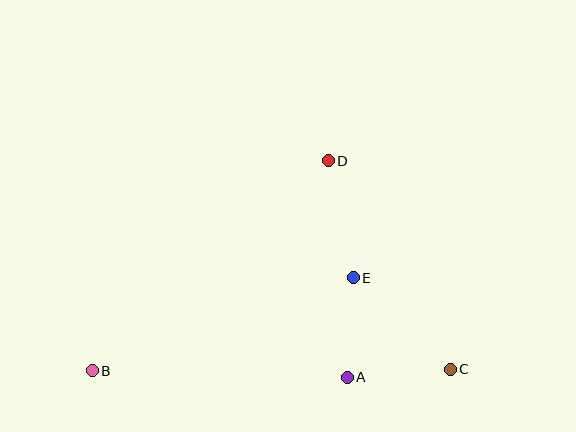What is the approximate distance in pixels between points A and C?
The distance between A and C is approximately 103 pixels.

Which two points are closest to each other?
Points A and E are closest to each other.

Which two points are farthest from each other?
Points B and C are farthest from each other.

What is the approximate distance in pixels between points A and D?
The distance between A and D is approximately 217 pixels.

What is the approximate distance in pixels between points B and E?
The distance between B and E is approximately 277 pixels.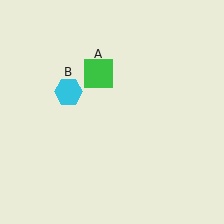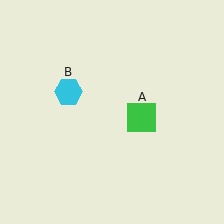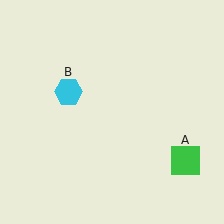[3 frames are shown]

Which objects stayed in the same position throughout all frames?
Cyan hexagon (object B) remained stationary.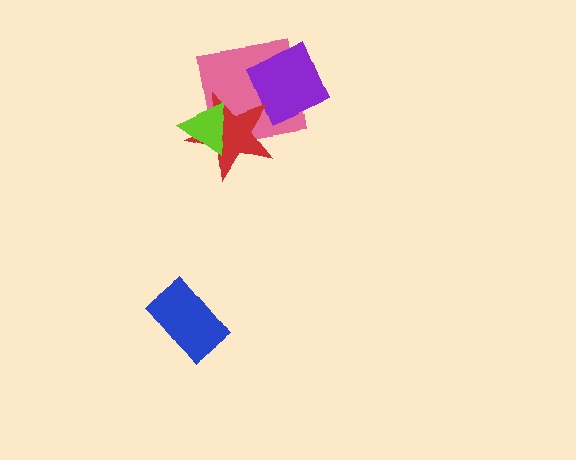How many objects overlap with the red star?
3 objects overlap with the red star.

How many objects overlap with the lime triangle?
2 objects overlap with the lime triangle.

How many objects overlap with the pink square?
3 objects overlap with the pink square.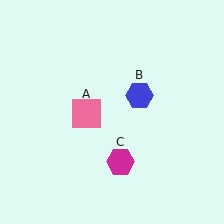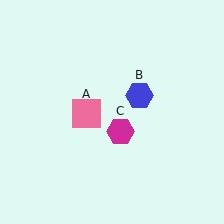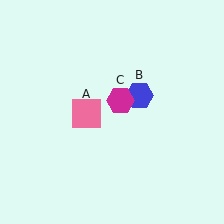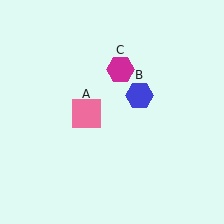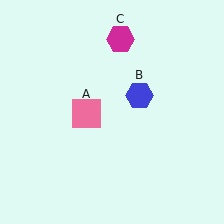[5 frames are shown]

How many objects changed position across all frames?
1 object changed position: magenta hexagon (object C).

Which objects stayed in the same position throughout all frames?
Pink square (object A) and blue hexagon (object B) remained stationary.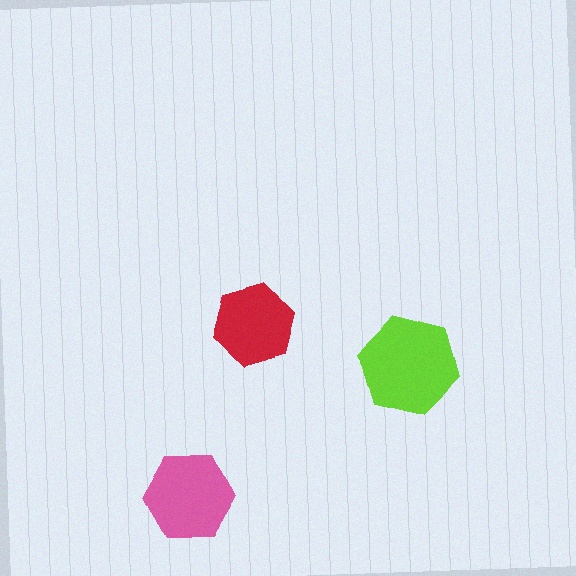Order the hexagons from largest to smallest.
the lime one, the pink one, the red one.